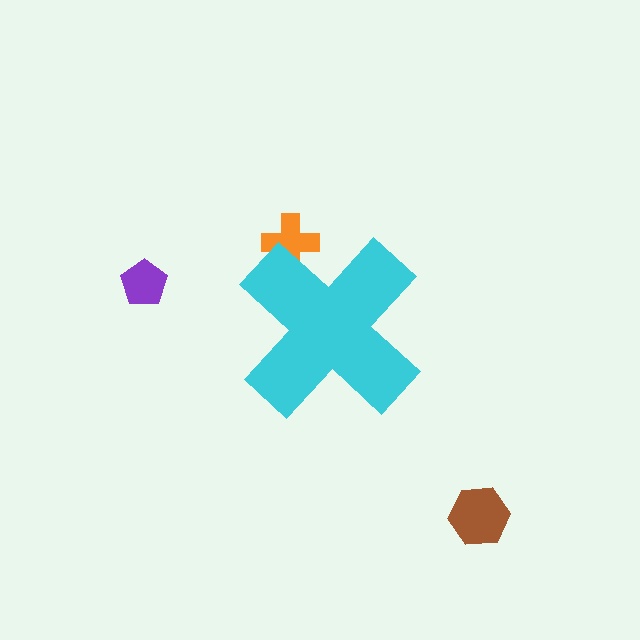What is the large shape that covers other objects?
A cyan cross.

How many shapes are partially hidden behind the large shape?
1 shape is partially hidden.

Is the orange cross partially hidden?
Yes, the orange cross is partially hidden behind the cyan cross.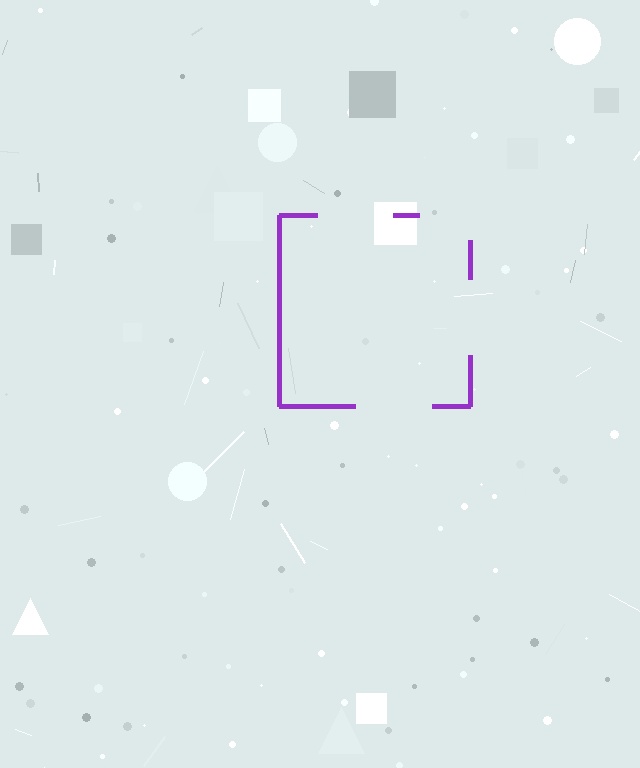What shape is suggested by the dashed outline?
The dashed outline suggests a square.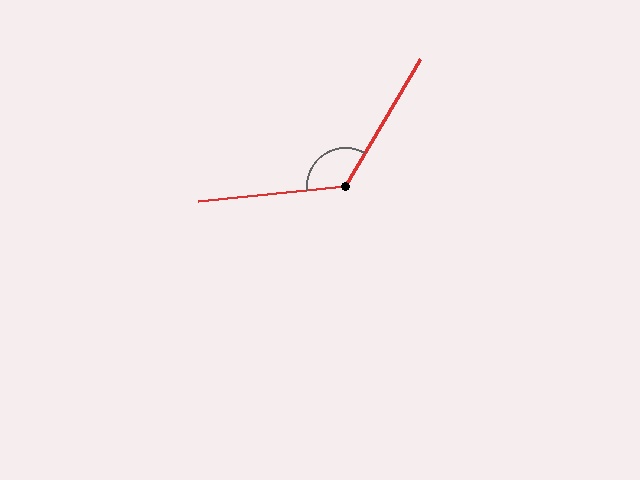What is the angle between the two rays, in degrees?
Approximately 127 degrees.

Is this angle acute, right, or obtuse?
It is obtuse.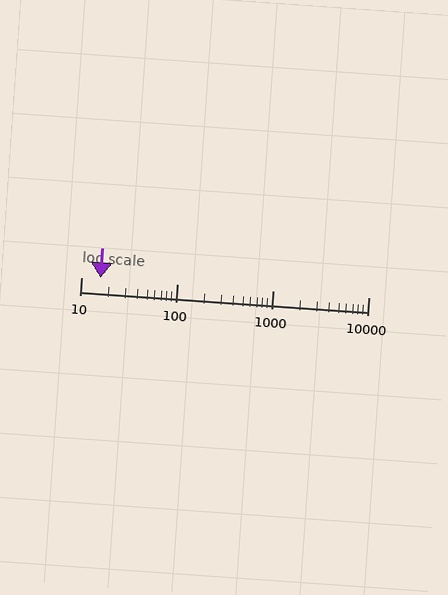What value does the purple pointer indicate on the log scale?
The pointer indicates approximately 16.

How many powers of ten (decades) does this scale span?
The scale spans 3 decades, from 10 to 10000.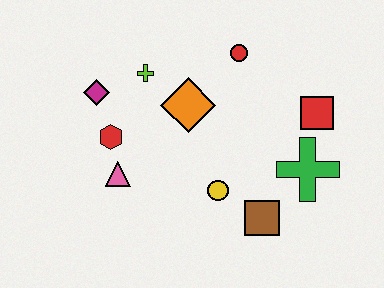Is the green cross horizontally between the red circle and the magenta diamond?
No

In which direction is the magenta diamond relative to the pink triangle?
The magenta diamond is above the pink triangle.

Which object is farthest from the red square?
The magenta diamond is farthest from the red square.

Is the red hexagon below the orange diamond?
Yes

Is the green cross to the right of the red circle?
Yes